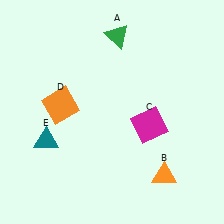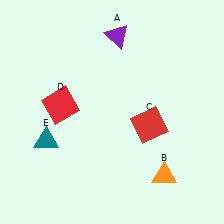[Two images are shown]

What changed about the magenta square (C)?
In Image 1, C is magenta. In Image 2, it changed to red.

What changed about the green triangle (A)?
In Image 1, A is green. In Image 2, it changed to purple.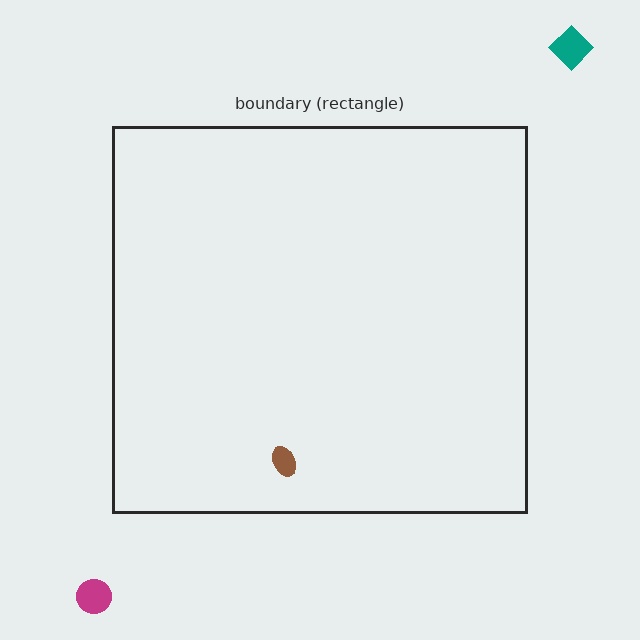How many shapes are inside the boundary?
1 inside, 2 outside.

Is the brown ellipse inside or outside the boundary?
Inside.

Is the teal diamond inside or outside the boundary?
Outside.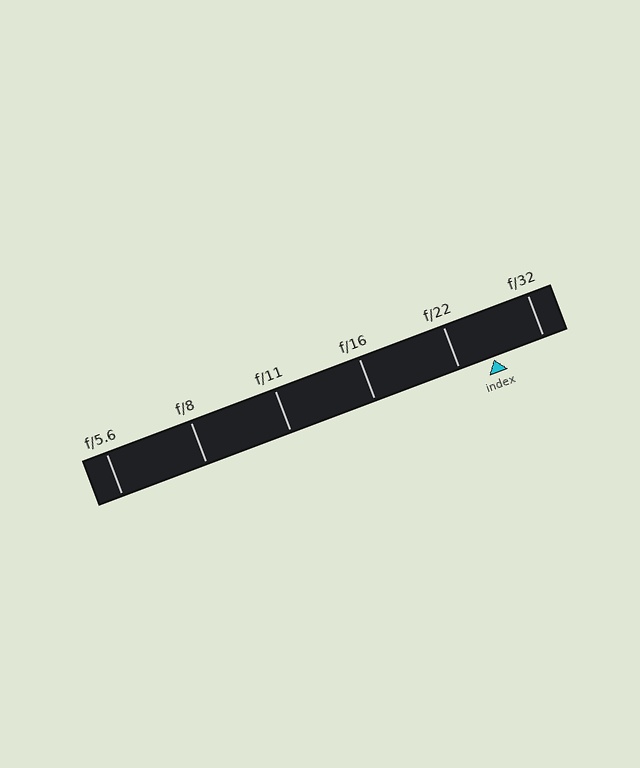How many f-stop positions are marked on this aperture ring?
There are 6 f-stop positions marked.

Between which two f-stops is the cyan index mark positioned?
The index mark is between f/22 and f/32.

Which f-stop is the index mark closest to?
The index mark is closest to f/22.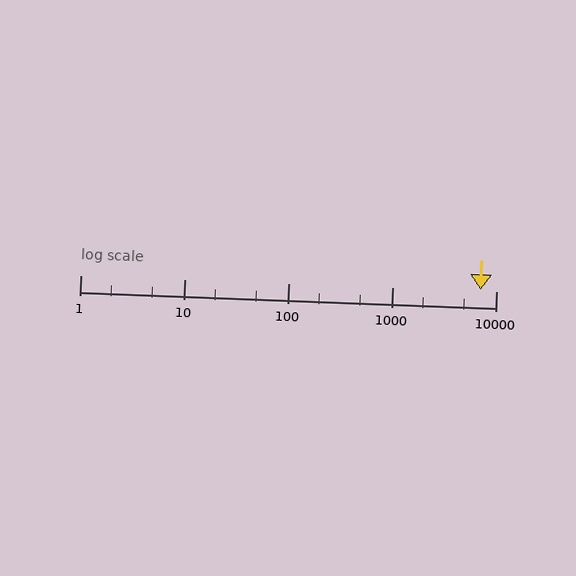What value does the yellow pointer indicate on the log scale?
The pointer indicates approximately 7100.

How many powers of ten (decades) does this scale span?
The scale spans 4 decades, from 1 to 10000.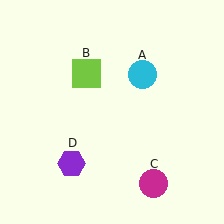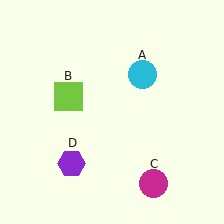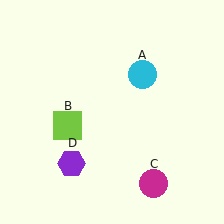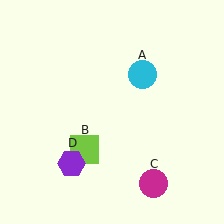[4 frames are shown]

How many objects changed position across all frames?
1 object changed position: lime square (object B).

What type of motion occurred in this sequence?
The lime square (object B) rotated counterclockwise around the center of the scene.